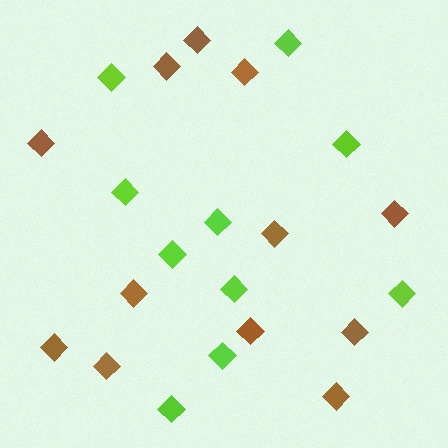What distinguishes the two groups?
There are 2 groups: one group of lime diamonds (10) and one group of brown diamonds (12).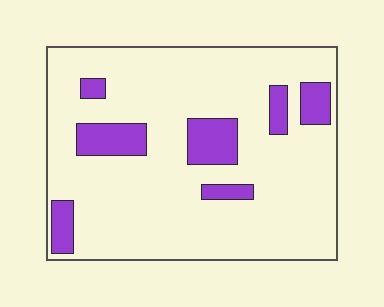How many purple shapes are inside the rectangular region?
7.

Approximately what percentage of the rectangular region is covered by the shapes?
Approximately 15%.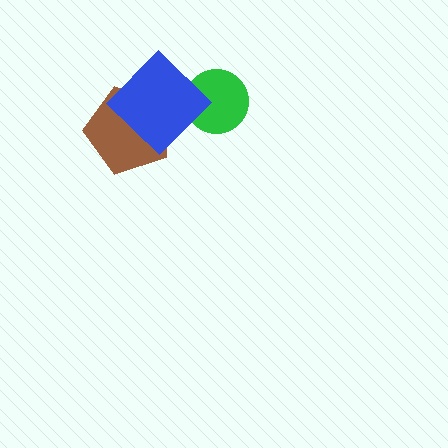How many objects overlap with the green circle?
1 object overlaps with the green circle.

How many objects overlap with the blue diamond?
2 objects overlap with the blue diamond.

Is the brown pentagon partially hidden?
Yes, it is partially covered by another shape.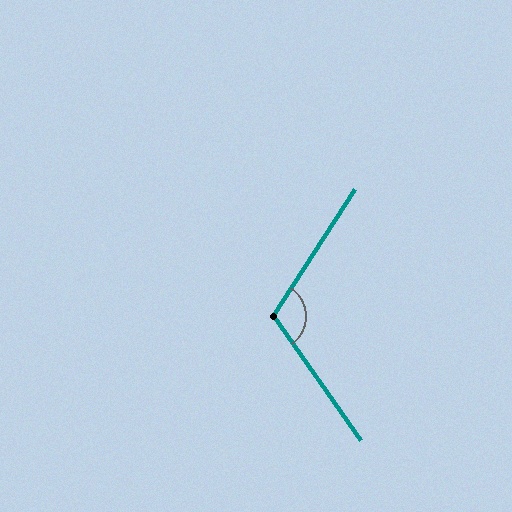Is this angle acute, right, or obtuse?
It is obtuse.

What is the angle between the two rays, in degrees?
Approximately 112 degrees.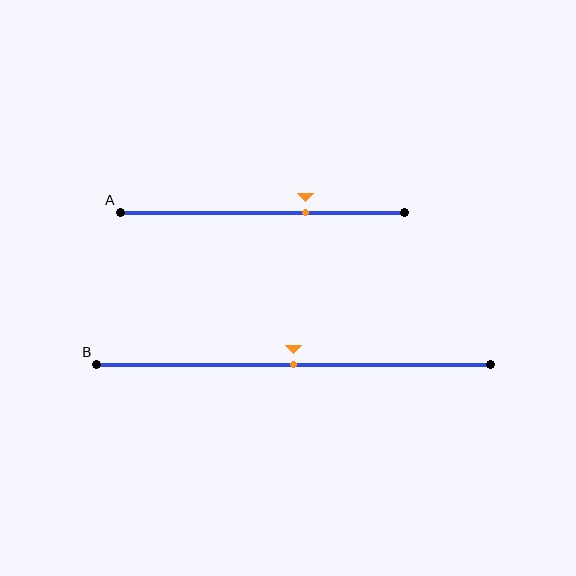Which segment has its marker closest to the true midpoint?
Segment B has its marker closest to the true midpoint.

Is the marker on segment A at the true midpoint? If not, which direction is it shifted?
No, the marker on segment A is shifted to the right by about 15% of the segment length.